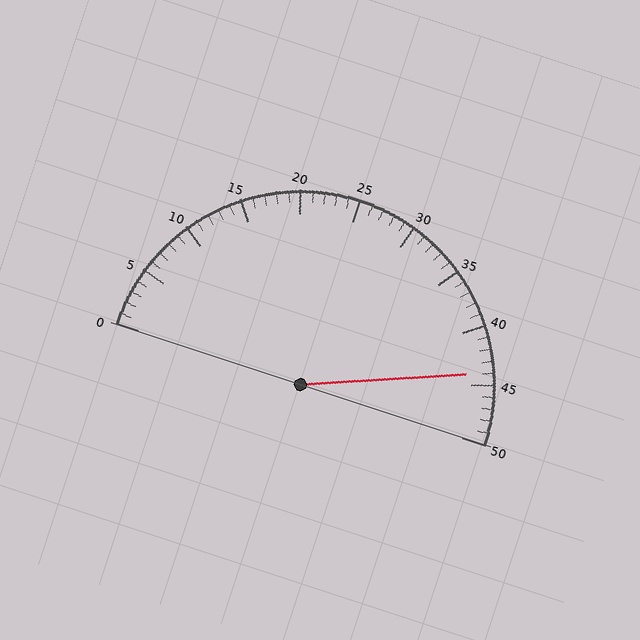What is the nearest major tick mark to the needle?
The nearest major tick mark is 45.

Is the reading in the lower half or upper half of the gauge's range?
The reading is in the upper half of the range (0 to 50).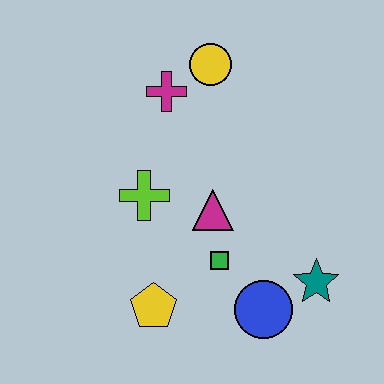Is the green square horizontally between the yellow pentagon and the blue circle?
Yes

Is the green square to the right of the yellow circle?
Yes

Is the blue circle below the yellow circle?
Yes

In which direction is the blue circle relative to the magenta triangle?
The blue circle is below the magenta triangle.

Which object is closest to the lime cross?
The magenta triangle is closest to the lime cross.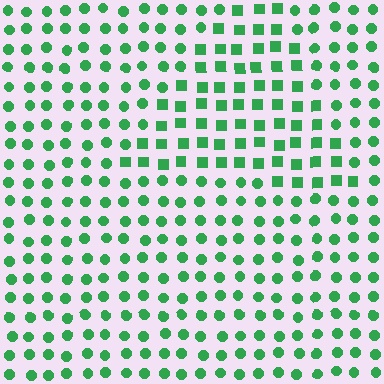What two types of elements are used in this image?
The image uses squares inside the triangle region and circles outside it.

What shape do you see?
I see a triangle.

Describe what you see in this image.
The image is filled with small green elements arranged in a uniform grid. A triangle-shaped region contains squares, while the surrounding area contains circles. The boundary is defined purely by the change in element shape.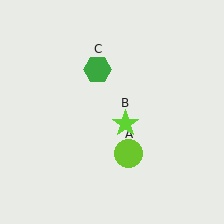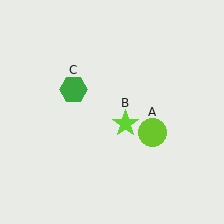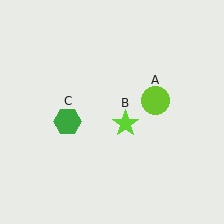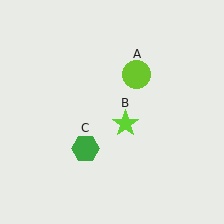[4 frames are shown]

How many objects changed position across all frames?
2 objects changed position: lime circle (object A), green hexagon (object C).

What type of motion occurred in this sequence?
The lime circle (object A), green hexagon (object C) rotated counterclockwise around the center of the scene.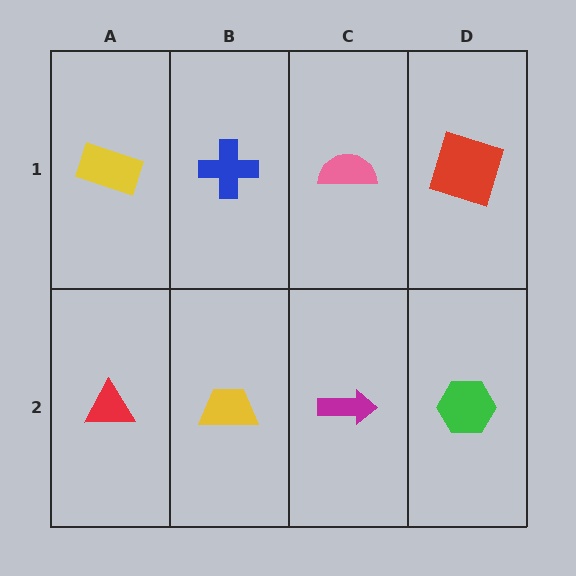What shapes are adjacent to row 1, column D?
A green hexagon (row 2, column D), a pink semicircle (row 1, column C).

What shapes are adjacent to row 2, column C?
A pink semicircle (row 1, column C), a yellow trapezoid (row 2, column B), a green hexagon (row 2, column D).